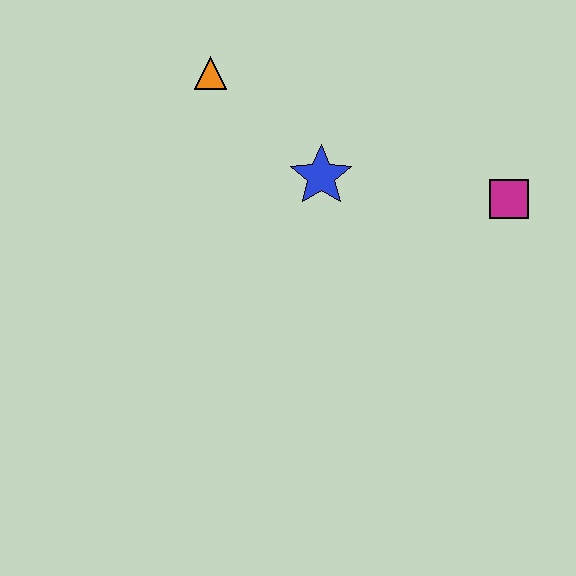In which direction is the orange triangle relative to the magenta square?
The orange triangle is to the left of the magenta square.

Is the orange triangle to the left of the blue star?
Yes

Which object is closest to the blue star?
The orange triangle is closest to the blue star.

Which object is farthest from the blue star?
The magenta square is farthest from the blue star.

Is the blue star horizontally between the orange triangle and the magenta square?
Yes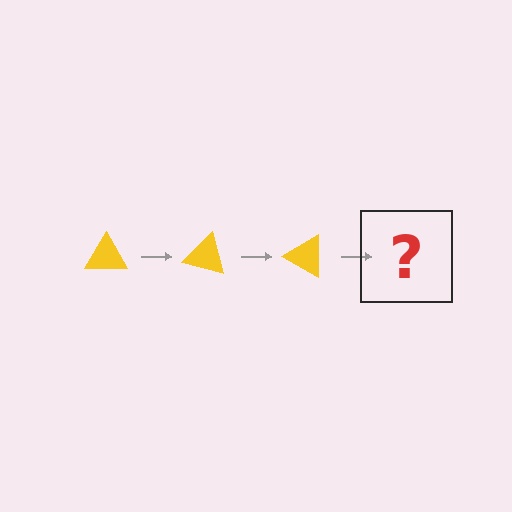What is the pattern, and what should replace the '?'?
The pattern is that the triangle rotates 15 degrees each step. The '?' should be a yellow triangle rotated 45 degrees.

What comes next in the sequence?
The next element should be a yellow triangle rotated 45 degrees.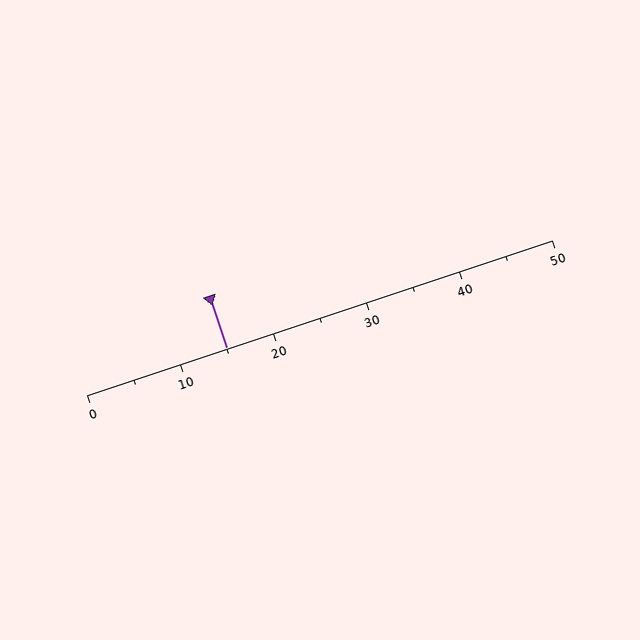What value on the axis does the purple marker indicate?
The marker indicates approximately 15.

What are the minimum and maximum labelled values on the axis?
The axis runs from 0 to 50.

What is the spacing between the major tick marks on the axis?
The major ticks are spaced 10 apart.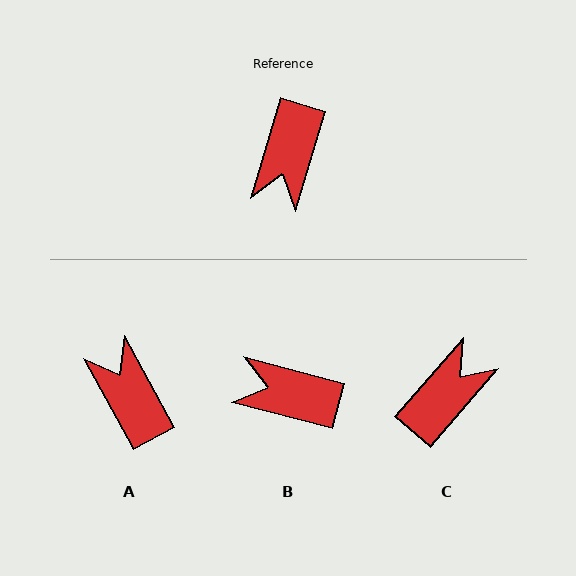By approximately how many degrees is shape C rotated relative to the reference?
Approximately 155 degrees counter-clockwise.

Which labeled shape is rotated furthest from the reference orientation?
C, about 155 degrees away.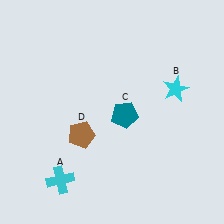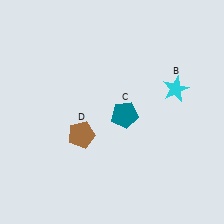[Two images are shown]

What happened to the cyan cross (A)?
The cyan cross (A) was removed in Image 2. It was in the bottom-left area of Image 1.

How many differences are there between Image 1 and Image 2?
There is 1 difference between the two images.